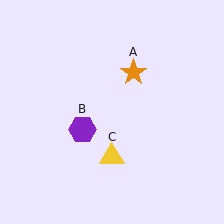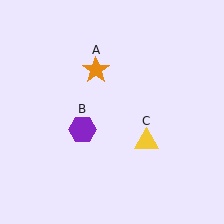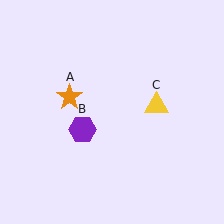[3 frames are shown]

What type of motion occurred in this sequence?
The orange star (object A), yellow triangle (object C) rotated counterclockwise around the center of the scene.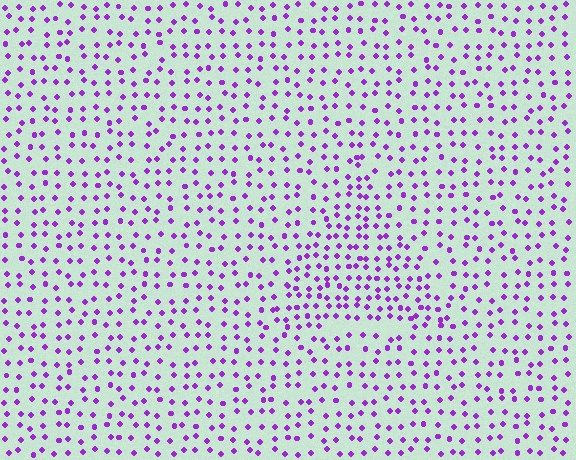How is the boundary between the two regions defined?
The boundary is defined by a change in element density (approximately 1.6x ratio). All elements are the same color, size, and shape.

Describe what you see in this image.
The image contains small purple elements arranged at two different densities. A triangle-shaped region is visible where the elements are more densely packed than the surrounding area.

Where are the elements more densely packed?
The elements are more densely packed inside the triangle boundary.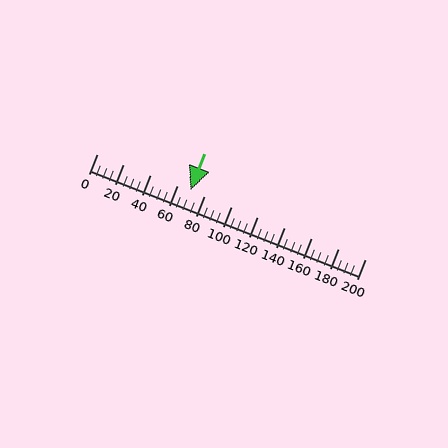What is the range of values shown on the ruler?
The ruler shows values from 0 to 200.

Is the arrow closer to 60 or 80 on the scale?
The arrow is closer to 80.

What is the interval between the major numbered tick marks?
The major tick marks are spaced 20 units apart.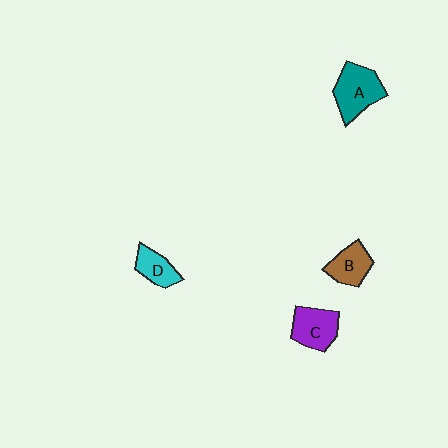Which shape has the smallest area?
Shape D (cyan).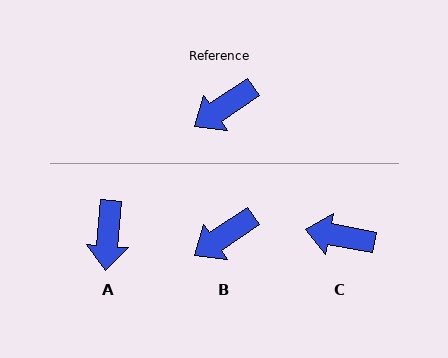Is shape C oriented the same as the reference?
No, it is off by about 45 degrees.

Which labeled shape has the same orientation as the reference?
B.